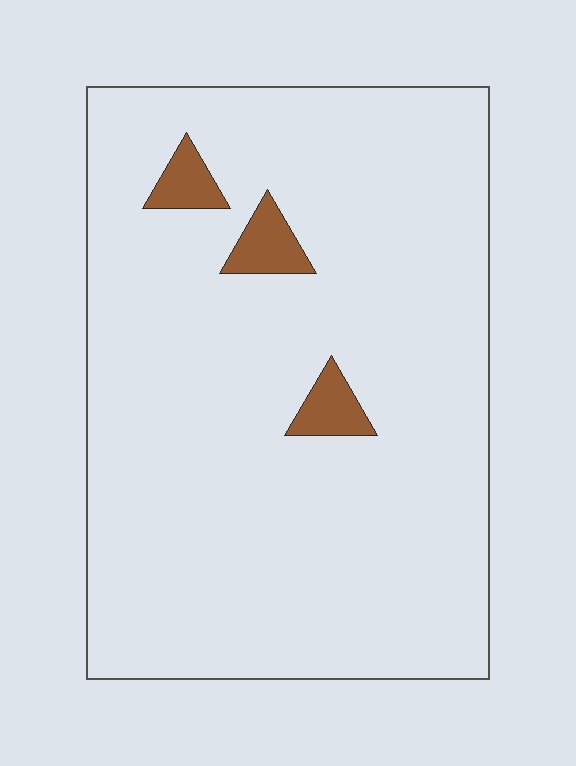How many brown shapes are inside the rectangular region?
3.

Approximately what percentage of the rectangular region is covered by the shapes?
Approximately 5%.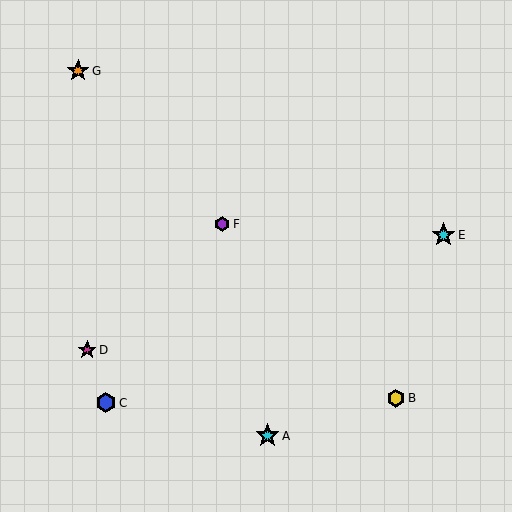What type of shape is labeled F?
Shape F is a purple hexagon.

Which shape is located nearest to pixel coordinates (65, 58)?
The orange star (labeled G) at (78, 71) is nearest to that location.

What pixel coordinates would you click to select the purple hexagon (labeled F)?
Click at (222, 224) to select the purple hexagon F.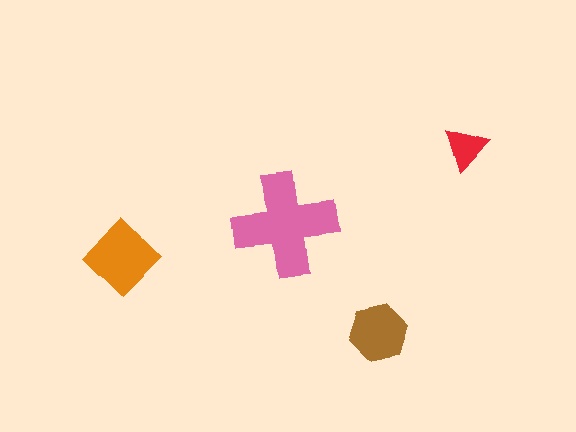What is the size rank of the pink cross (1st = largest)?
1st.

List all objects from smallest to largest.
The red triangle, the brown hexagon, the orange diamond, the pink cross.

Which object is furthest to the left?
The orange diamond is leftmost.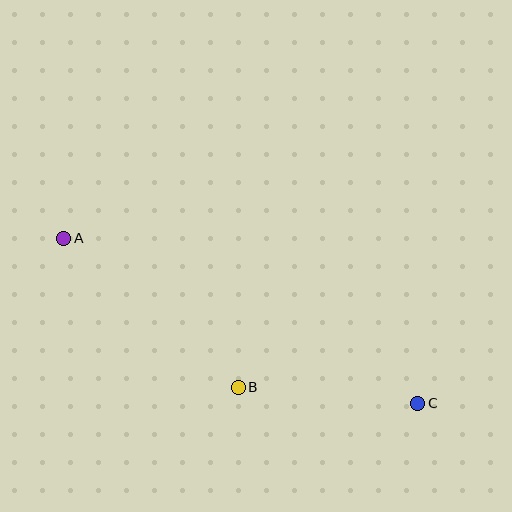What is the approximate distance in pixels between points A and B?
The distance between A and B is approximately 229 pixels.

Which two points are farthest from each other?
Points A and C are farthest from each other.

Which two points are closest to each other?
Points B and C are closest to each other.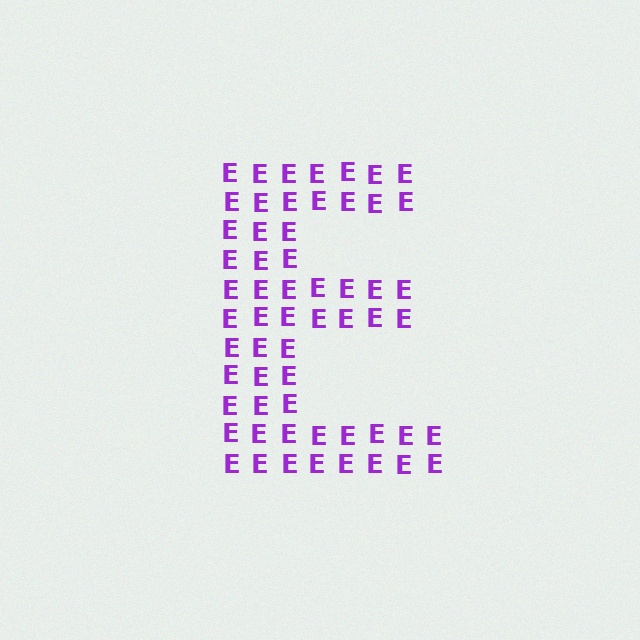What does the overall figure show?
The overall figure shows the letter E.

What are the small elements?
The small elements are letter E's.